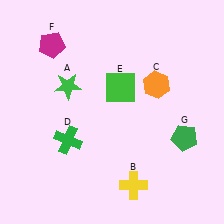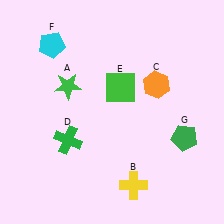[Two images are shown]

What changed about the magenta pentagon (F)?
In Image 1, F is magenta. In Image 2, it changed to cyan.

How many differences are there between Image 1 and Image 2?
There is 1 difference between the two images.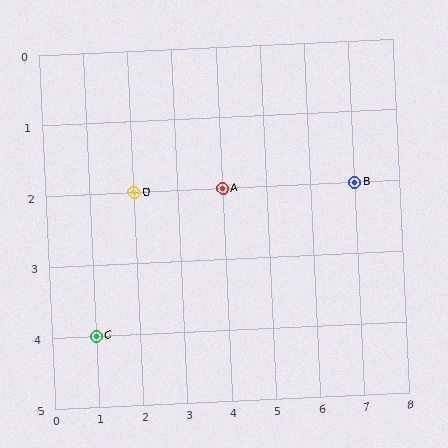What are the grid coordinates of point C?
Point C is at grid coordinates (1, 4).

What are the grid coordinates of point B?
Point B is at grid coordinates (7, 2).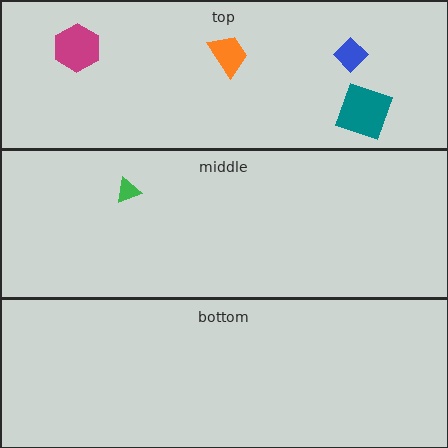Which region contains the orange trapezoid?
The top region.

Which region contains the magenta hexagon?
The top region.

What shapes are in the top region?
The teal square, the magenta hexagon, the blue diamond, the orange trapezoid.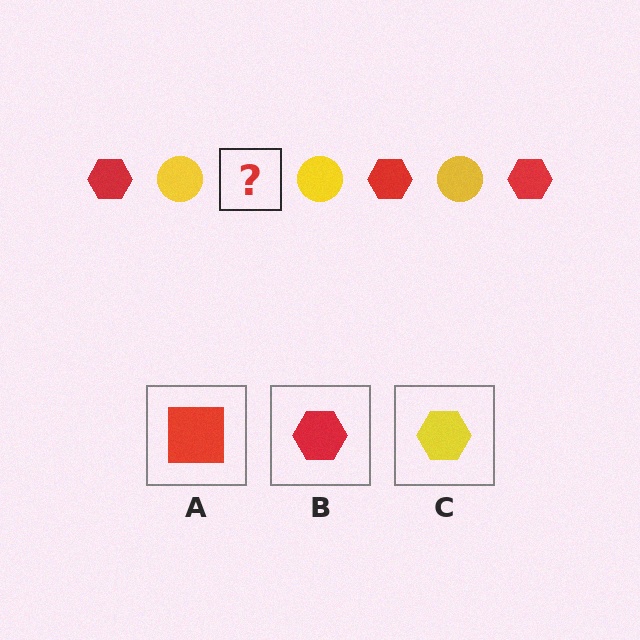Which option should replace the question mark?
Option B.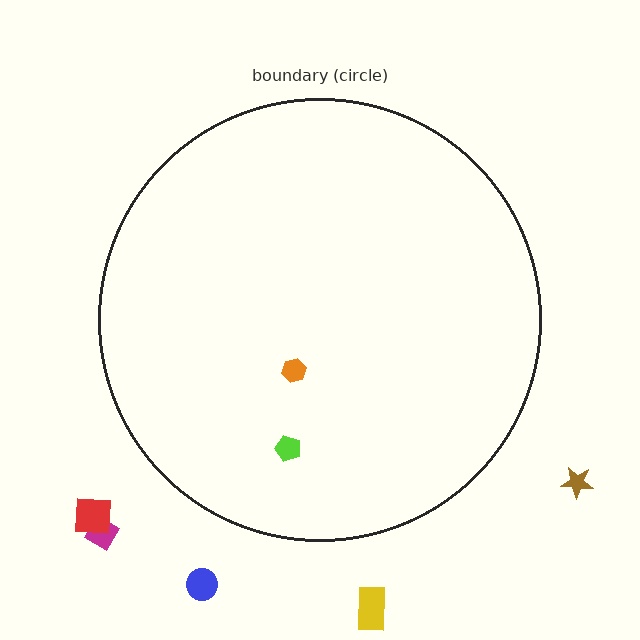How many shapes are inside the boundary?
2 inside, 5 outside.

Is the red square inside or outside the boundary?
Outside.